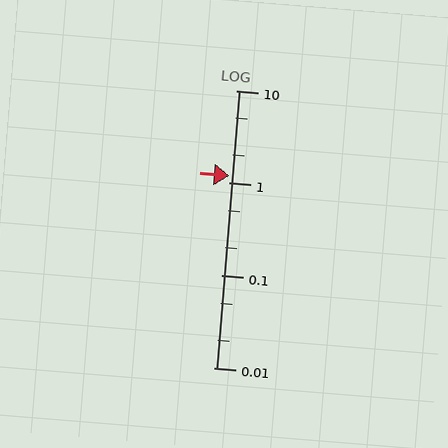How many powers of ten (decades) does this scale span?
The scale spans 3 decades, from 0.01 to 10.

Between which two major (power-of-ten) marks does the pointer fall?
The pointer is between 1 and 10.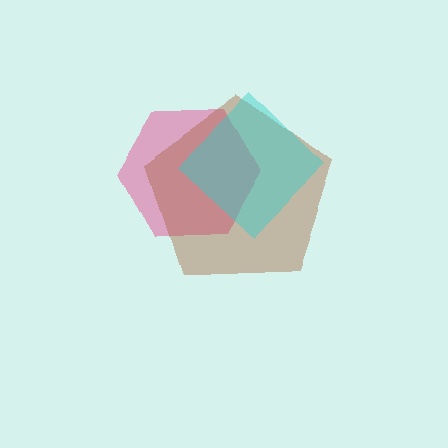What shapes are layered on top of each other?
The layered shapes are: a pink hexagon, a brown pentagon, a cyan diamond.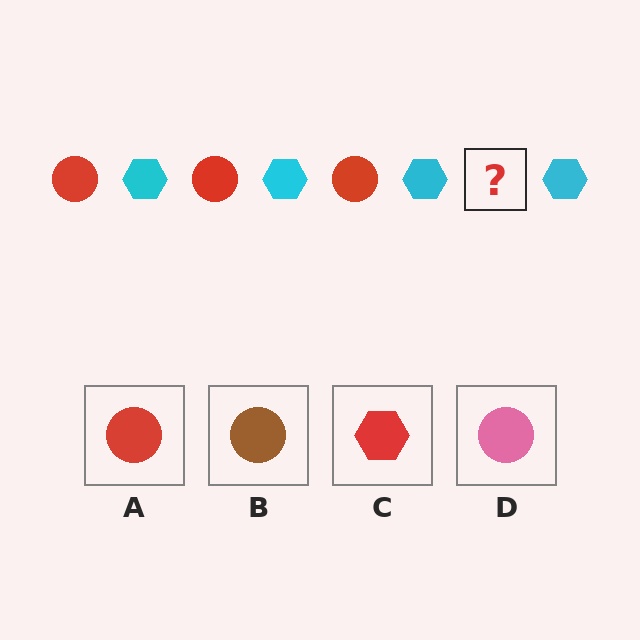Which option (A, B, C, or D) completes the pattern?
A.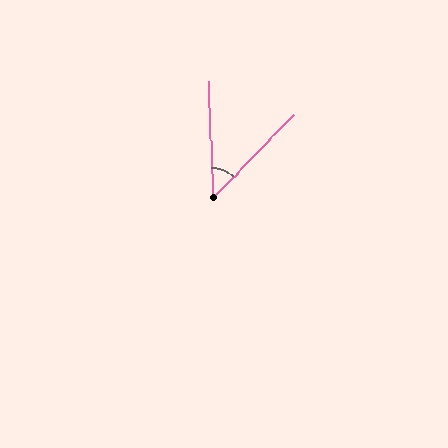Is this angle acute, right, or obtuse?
It is acute.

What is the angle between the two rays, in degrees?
Approximately 46 degrees.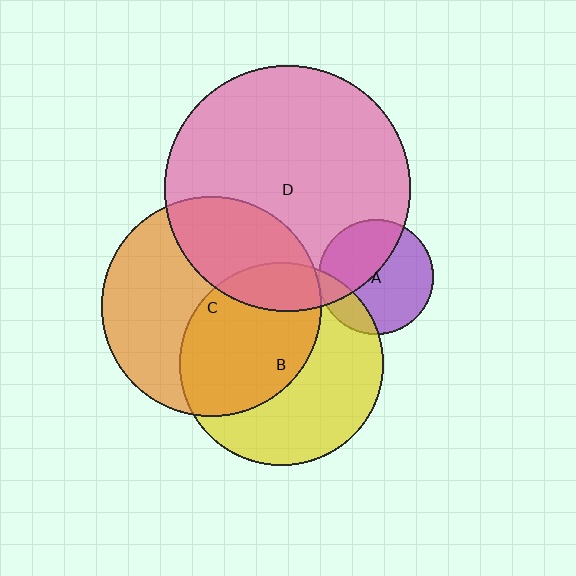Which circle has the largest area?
Circle D (pink).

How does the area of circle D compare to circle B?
Approximately 1.5 times.